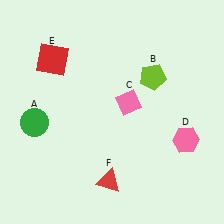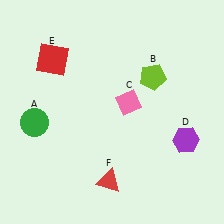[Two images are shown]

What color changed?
The hexagon (D) changed from pink in Image 1 to purple in Image 2.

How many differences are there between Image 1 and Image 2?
There is 1 difference between the two images.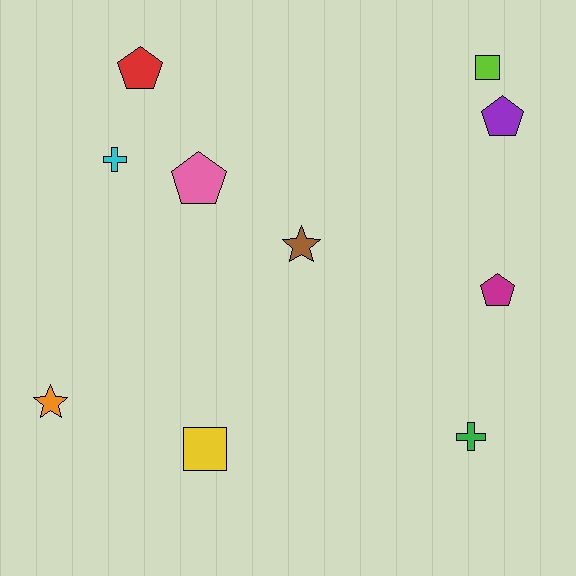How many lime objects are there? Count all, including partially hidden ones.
There is 1 lime object.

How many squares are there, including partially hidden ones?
There are 2 squares.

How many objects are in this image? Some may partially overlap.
There are 10 objects.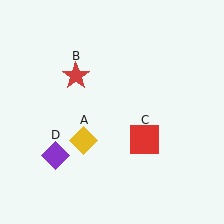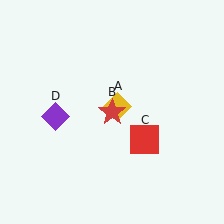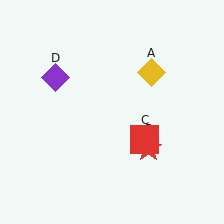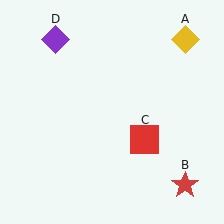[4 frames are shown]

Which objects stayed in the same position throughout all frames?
Red square (object C) remained stationary.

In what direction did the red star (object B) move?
The red star (object B) moved down and to the right.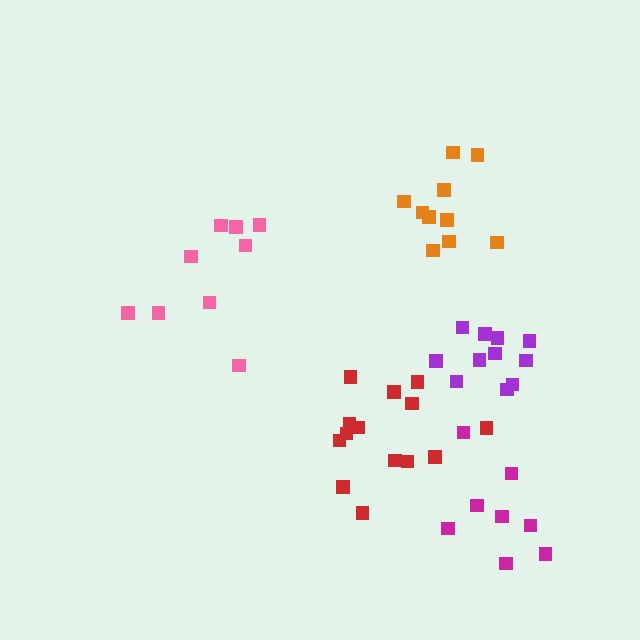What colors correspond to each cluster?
The clusters are colored: pink, red, orange, magenta, purple.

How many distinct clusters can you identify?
There are 5 distinct clusters.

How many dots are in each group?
Group 1: 9 dots, Group 2: 14 dots, Group 3: 10 dots, Group 4: 8 dots, Group 5: 11 dots (52 total).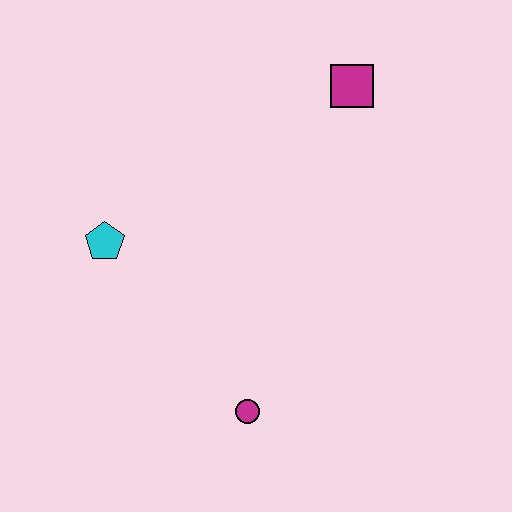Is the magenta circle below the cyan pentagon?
Yes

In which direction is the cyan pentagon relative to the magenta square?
The cyan pentagon is to the left of the magenta square.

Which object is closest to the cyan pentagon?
The magenta circle is closest to the cyan pentagon.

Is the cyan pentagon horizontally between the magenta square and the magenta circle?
No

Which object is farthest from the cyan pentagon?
The magenta square is farthest from the cyan pentagon.